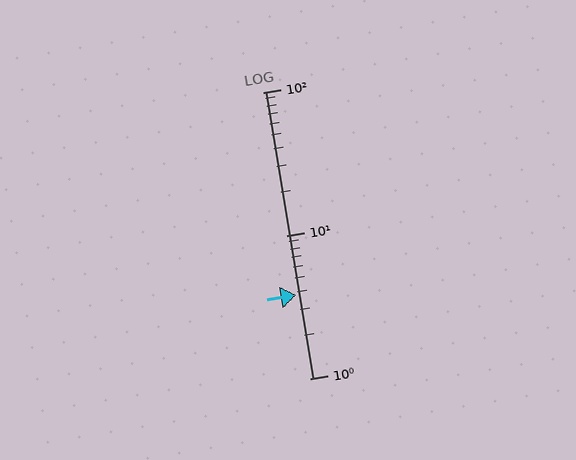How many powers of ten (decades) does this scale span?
The scale spans 2 decades, from 1 to 100.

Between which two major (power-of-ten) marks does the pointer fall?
The pointer is between 1 and 10.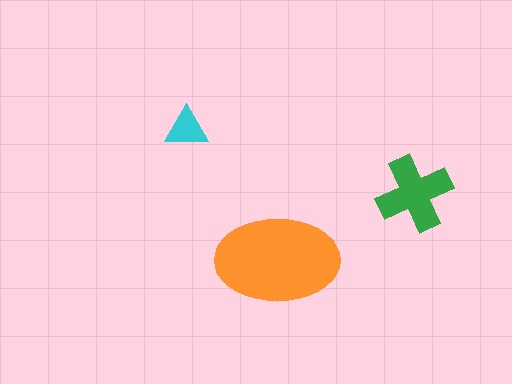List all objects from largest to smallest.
The orange ellipse, the green cross, the cyan triangle.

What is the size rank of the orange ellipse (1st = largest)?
1st.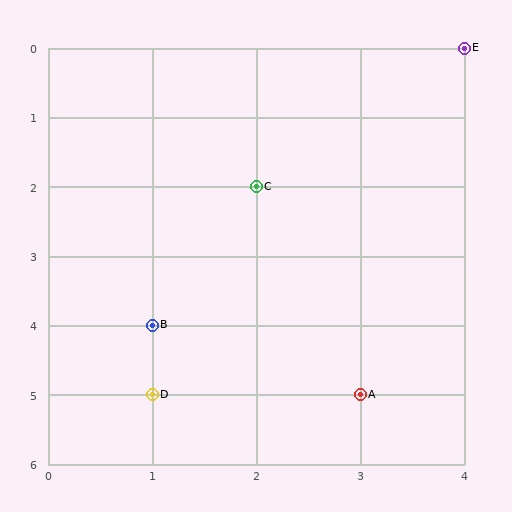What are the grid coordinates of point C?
Point C is at grid coordinates (2, 2).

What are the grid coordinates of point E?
Point E is at grid coordinates (4, 0).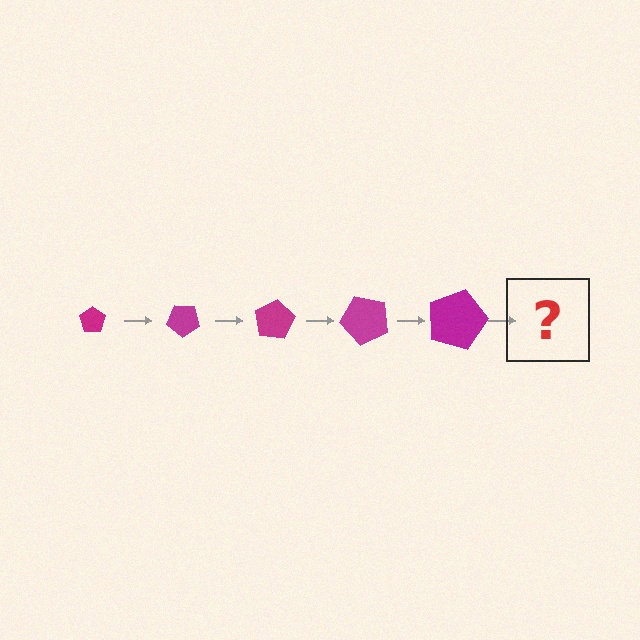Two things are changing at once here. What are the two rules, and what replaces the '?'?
The two rules are that the pentagon grows larger each step and it rotates 40 degrees each step. The '?' should be a pentagon, larger than the previous one and rotated 200 degrees from the start.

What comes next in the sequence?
The next element should be a pentagon, larger than the previous one and rotated 200 degrees from the start.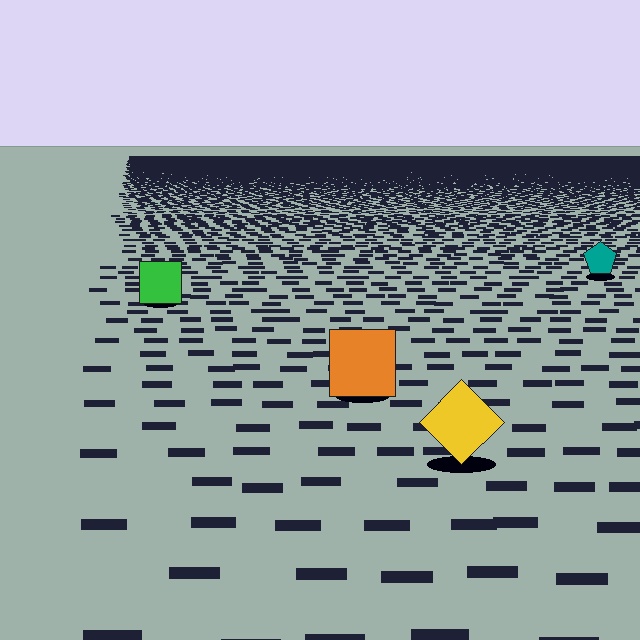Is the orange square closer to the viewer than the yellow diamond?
No. The yellow diamond is closer — you can tell from the texture gradient: the ground texture is coarser near it.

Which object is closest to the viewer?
The yellow diamond is closest. The texture marks near it are larger and more spread out.